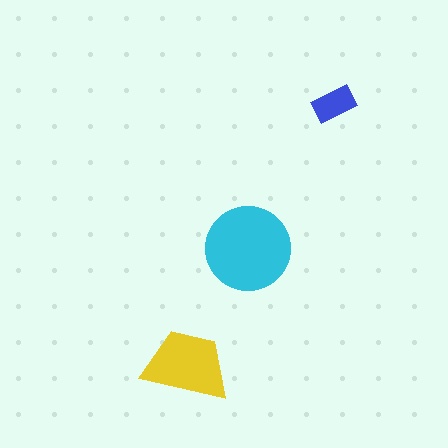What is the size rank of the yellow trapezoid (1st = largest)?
2nd.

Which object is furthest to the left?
The yellow trapezoid is leftmost.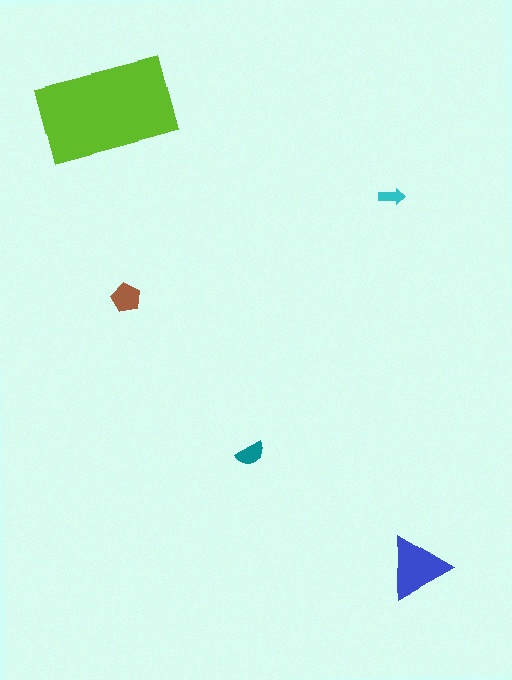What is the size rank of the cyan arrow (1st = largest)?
5th.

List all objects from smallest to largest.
The cyan arrow, the teal semicircle, the brown pentagon, the blue triangle, the lime rectangle.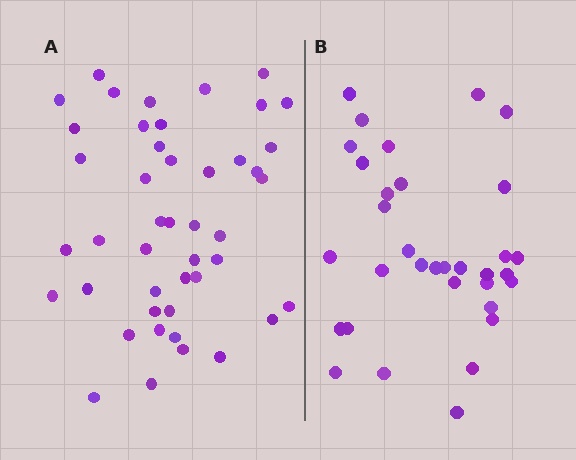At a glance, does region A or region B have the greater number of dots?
Region A (the left region) has more dots.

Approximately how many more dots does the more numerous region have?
Region A has roughly 12 or so more dots than region B.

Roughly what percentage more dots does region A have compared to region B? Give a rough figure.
About 35% more.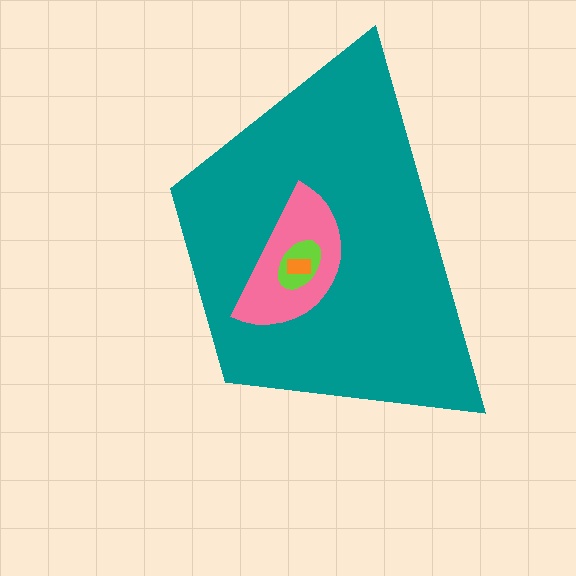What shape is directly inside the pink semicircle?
The lime ellipse.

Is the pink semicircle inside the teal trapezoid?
Yes.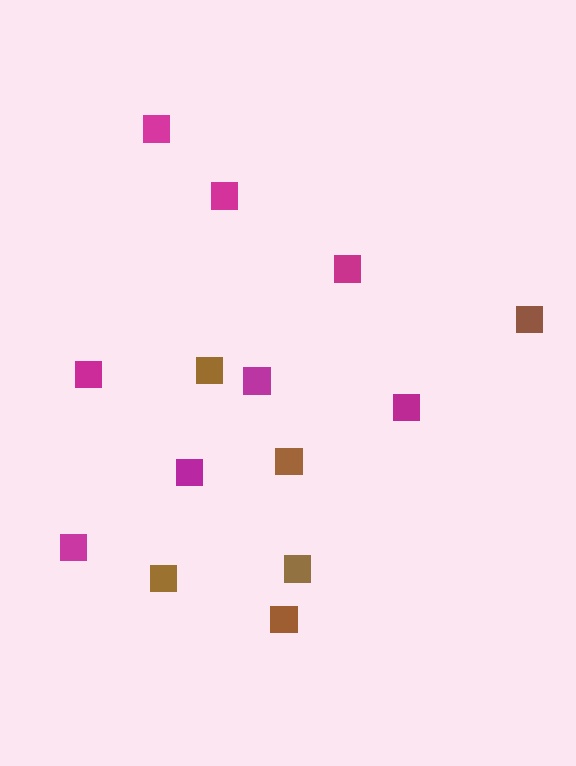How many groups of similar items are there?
There are 2 groups: one group of magenta squares (8) and one group of brown squares (6).